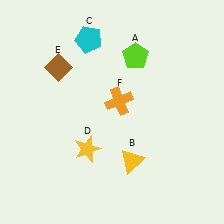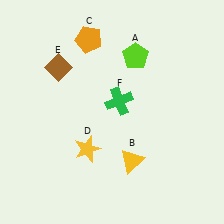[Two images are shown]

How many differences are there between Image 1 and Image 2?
There are 2 differences between the two images.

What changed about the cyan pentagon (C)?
In Image 1, C is cyan. In Image 2, it changed to orange.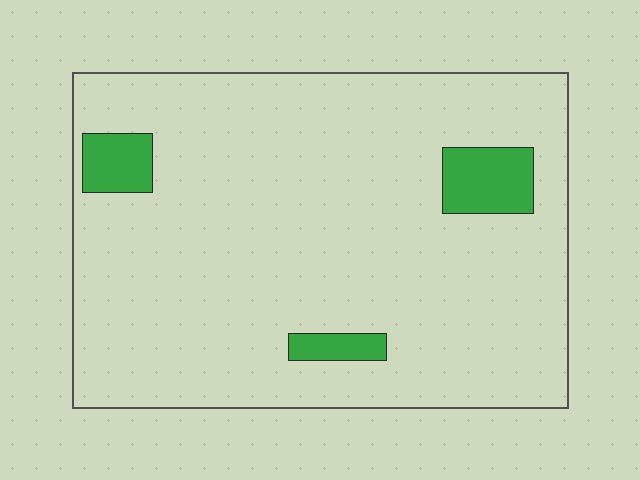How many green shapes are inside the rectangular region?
3.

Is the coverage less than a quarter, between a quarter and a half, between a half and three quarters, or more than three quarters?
Less than a quarter.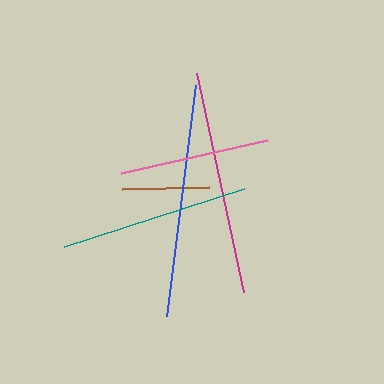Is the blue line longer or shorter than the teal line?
The blue line is longer than the teal line.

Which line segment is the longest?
The blue line is the longest at approximately 233 pixels.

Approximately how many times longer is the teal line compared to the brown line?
The teal line is approximately 2.2 times the length of the brown line.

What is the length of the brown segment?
The brown segment is approximately 87 pixels long.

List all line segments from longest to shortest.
From longest to shortest: blue, magenta, teal, pink, brown.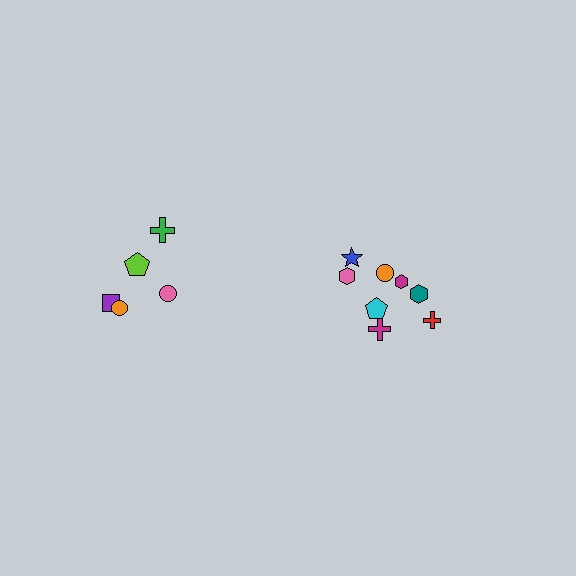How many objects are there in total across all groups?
There are 13 objects.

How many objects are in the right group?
There are 8 objects.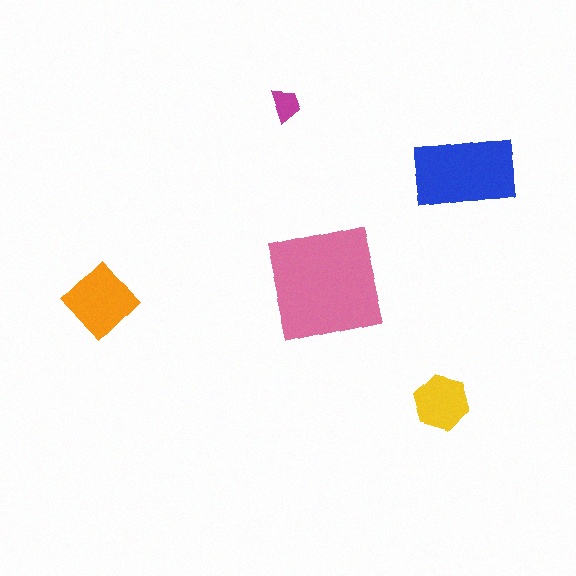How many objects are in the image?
There are 5 objects in the image.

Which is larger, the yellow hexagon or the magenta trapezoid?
The yellow hexagon.